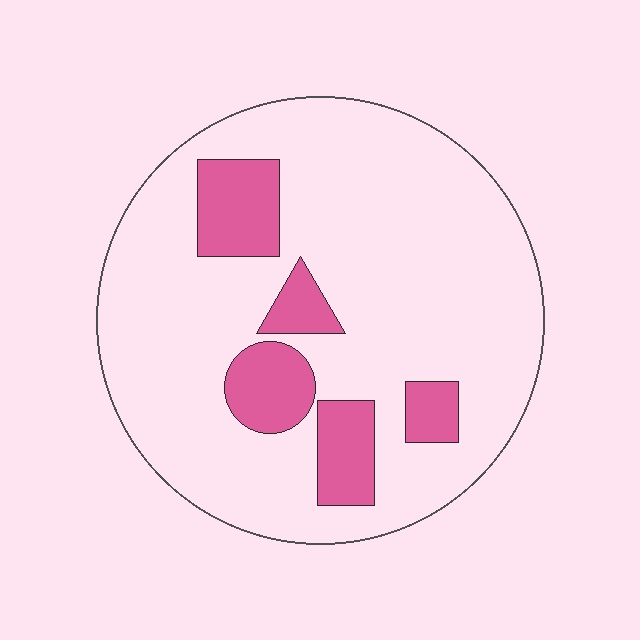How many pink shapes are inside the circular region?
5.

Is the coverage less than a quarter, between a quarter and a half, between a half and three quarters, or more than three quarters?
Less than a quarter.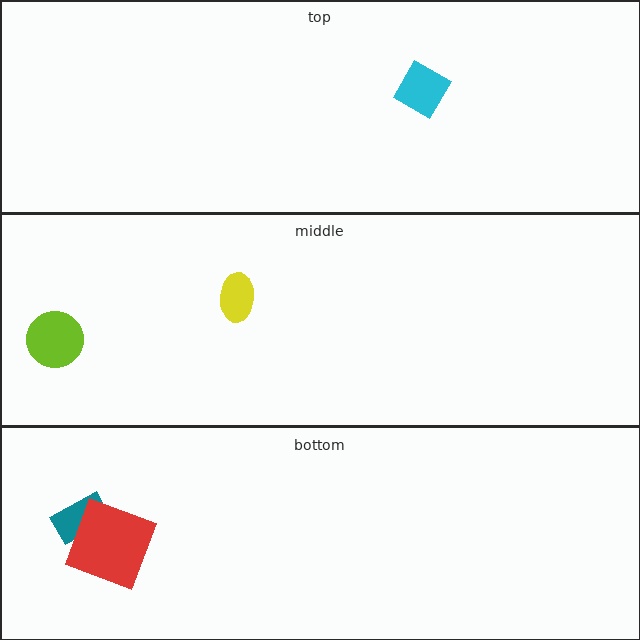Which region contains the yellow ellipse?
The middle region.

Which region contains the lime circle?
The middle region.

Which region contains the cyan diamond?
The top region.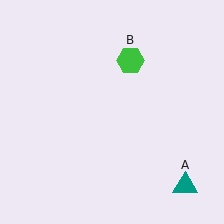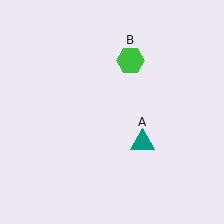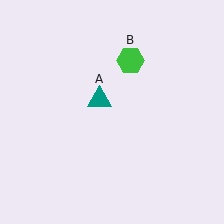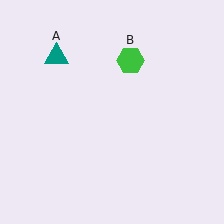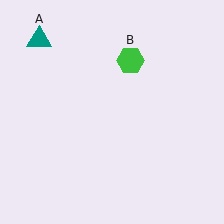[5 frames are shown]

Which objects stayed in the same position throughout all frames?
Green hexagon (object B) remained stationary.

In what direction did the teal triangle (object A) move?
The teal triangle (object A) moved up and to the left.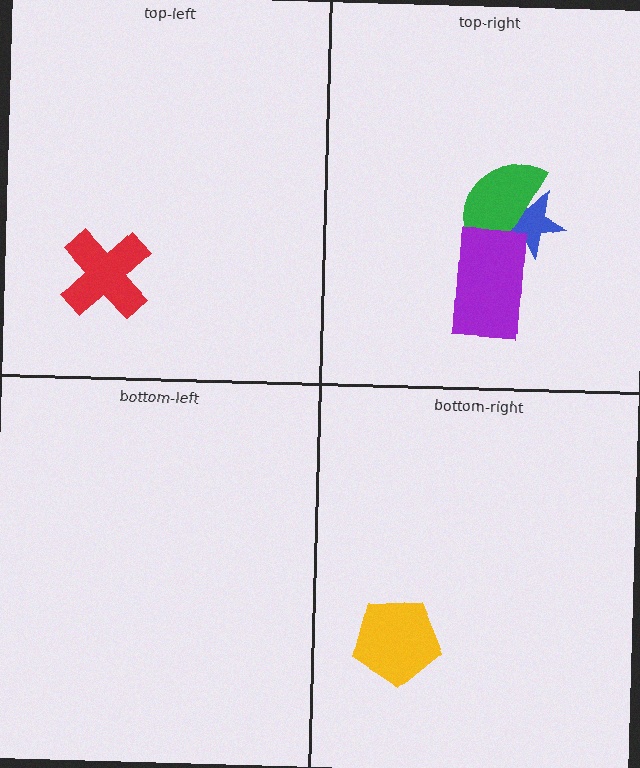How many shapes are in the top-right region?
3.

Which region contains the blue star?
The top-right region.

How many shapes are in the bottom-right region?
1.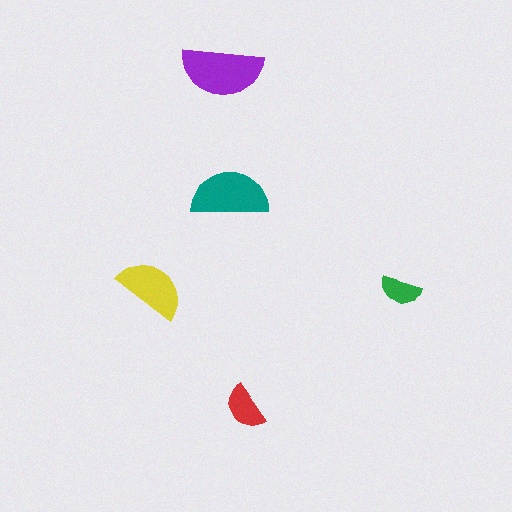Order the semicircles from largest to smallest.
the purple one, the teal one, the yellow one, the red one, the green one.